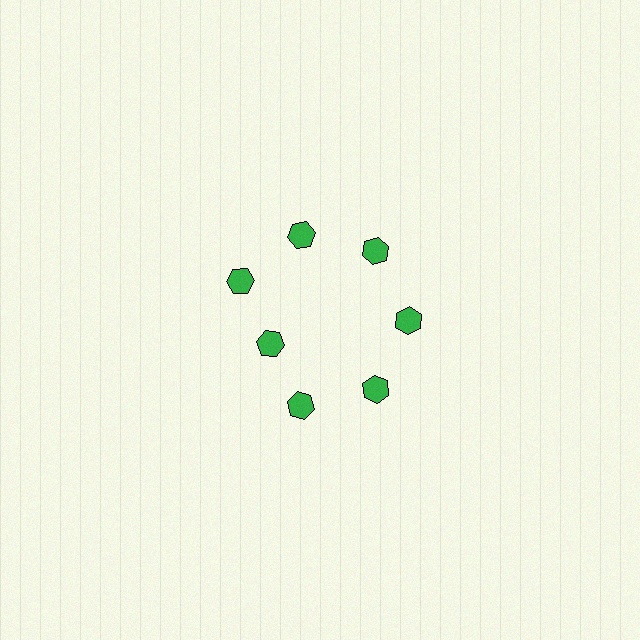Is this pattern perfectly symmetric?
No. The 7 green hexagons are arranged in a ring, but one element near the 8 o'clock position is pulled inward toward the center, breaking the 7-fold rotational symmetry.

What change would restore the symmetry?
The symmetry would be restored by moving it outward, back onto the ring so that all 7 hexagons sit at equal angles and equal distance from the center.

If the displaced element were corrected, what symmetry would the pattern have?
It would have 7-fold rotational symmetry — the pattern would map onto itself every 51 degrees.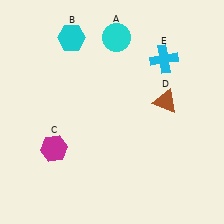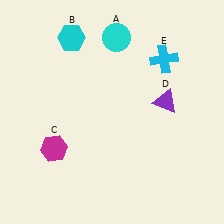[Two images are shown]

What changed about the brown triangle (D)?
In Image 1, D is brown. In Image 2, it changed to purple.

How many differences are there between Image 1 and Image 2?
There is 1 difference between the two images.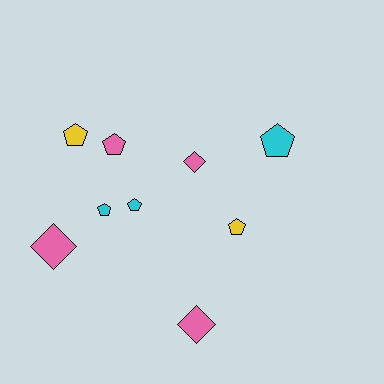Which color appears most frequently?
Pink, with 4 objects.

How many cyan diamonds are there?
There are no cyan diamonds.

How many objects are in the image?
There are 9 objects.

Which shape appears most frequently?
Pentagon, with 6 objects.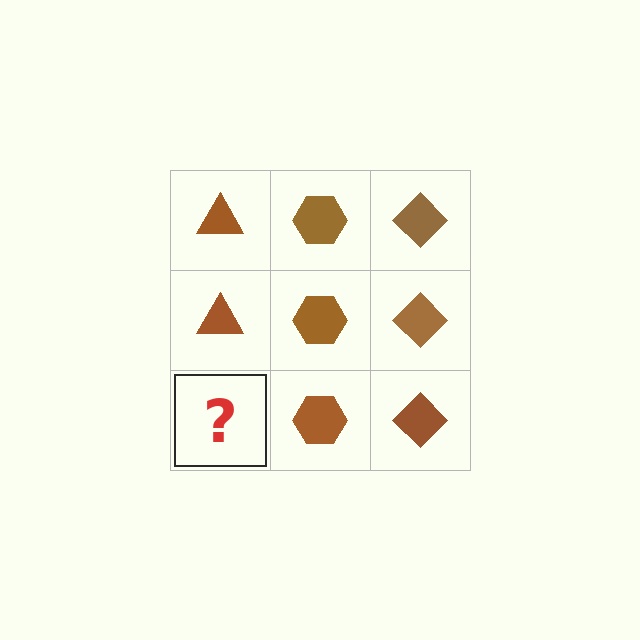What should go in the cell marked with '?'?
The missing cell should contain a brown triangle.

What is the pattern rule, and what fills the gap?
The rule is that each column has a consistent shape. The gap should be filled with a brown triangle.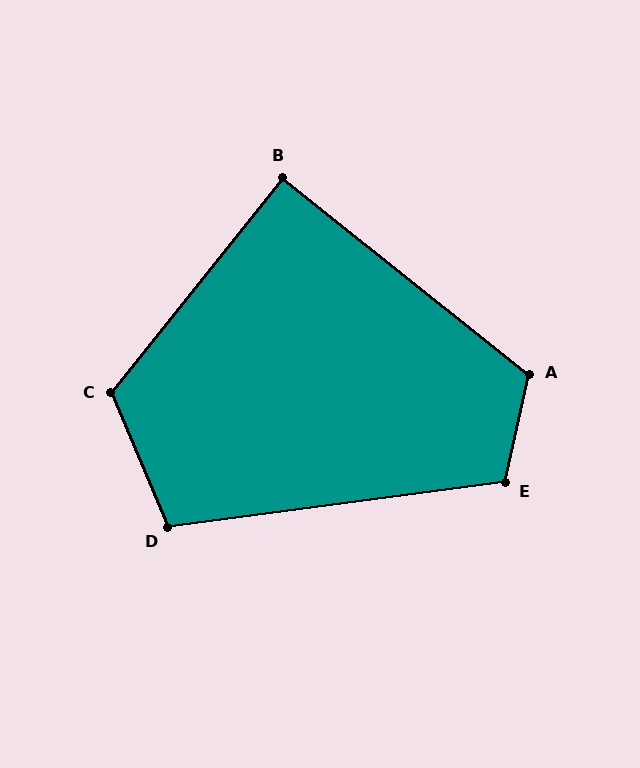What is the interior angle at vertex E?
Approximately 110 degrees (obtuse).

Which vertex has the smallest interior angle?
B, at approximately 90 degrees.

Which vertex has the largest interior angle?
C, at approximately 119 degrees.